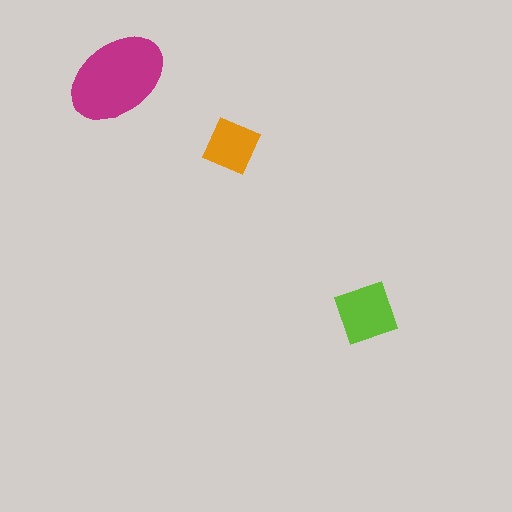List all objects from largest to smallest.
The magenta ellipse, the lime square, the orange diamond.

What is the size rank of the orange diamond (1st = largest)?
3rd.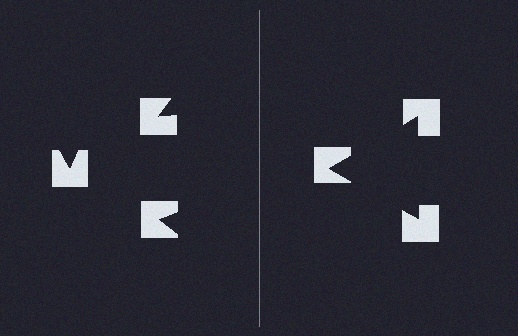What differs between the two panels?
The notched squares are positioned identically on both sides; only the wedge orientations differ. On the right they align to a triangle; on the left they are misaligned.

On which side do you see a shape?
An illusory triangle appears on the right side. On the left side the wedge cuts are rotated, so no coherent shape forms.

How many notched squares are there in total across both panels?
6 — 3 on each side.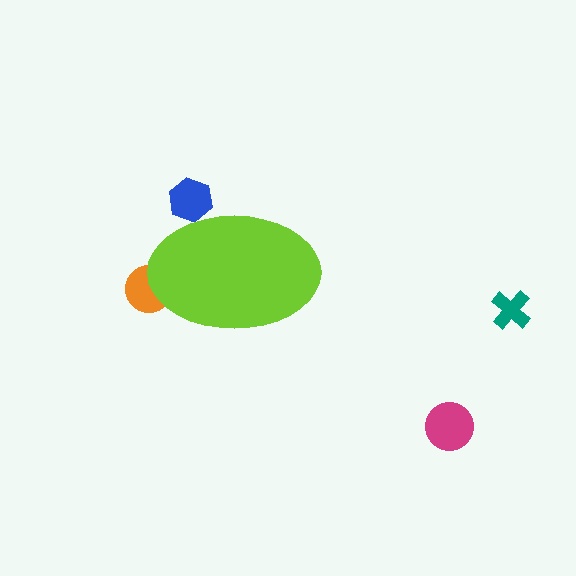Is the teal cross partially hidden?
No, the teal cross is fully visible.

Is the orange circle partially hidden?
Yes, the orange circle is partially hidden behind the lime ellipse.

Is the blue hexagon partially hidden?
Yes, the blue hexagon is partially hidden behind the lime ellipse.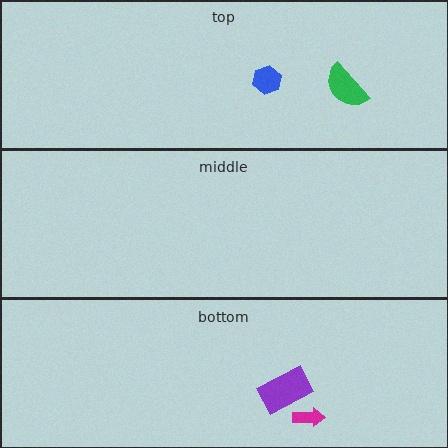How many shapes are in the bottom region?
2.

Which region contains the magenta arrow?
The bottom region.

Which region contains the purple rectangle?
The bottom region.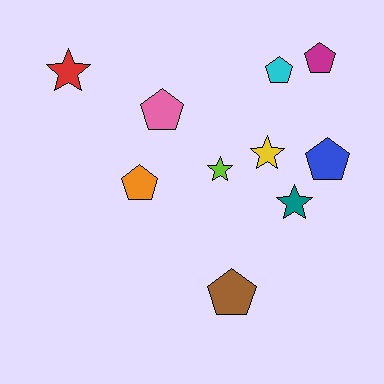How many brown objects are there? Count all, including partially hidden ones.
There is 1 brown object.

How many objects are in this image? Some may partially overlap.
There are 10 objects.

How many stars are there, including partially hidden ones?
There are 4 stars.